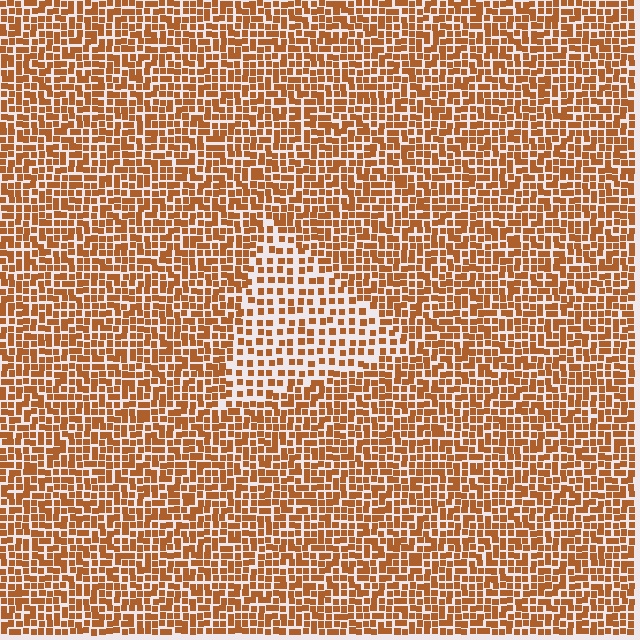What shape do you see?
I see a triangle.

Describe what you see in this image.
The image contains small brown elements arranged at two different densities. A triangle-shaped region is visible where the elements are less densely packed than the surrounding area.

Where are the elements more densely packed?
The elements are more densely packed outside the triangle boundary.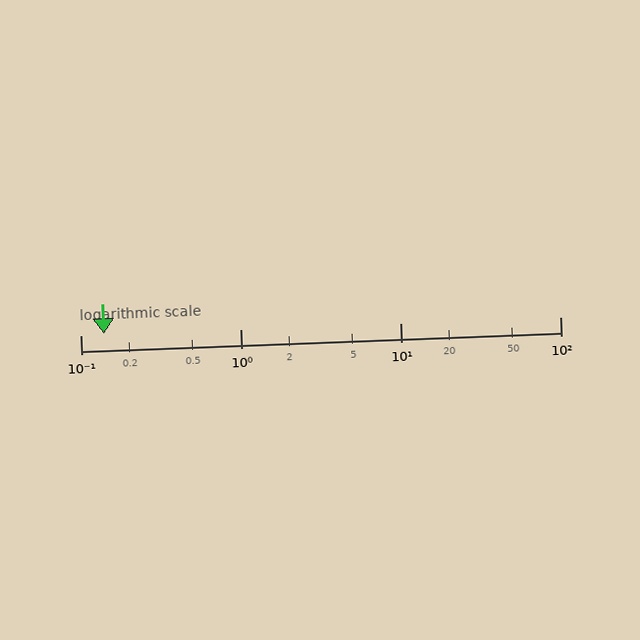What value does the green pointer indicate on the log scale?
The pointer indicates approximately 0.14.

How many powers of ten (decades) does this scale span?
The scale spans 3 decades, from 0.1 to 100.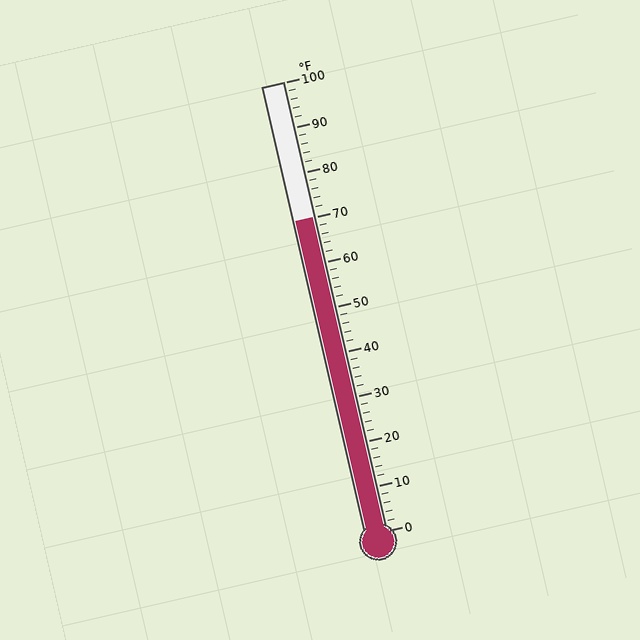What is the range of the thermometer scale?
The thermometer scale ranges from 0°F to 100°F.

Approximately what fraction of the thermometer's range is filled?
The thermometer is filled to approximately 70% of its range.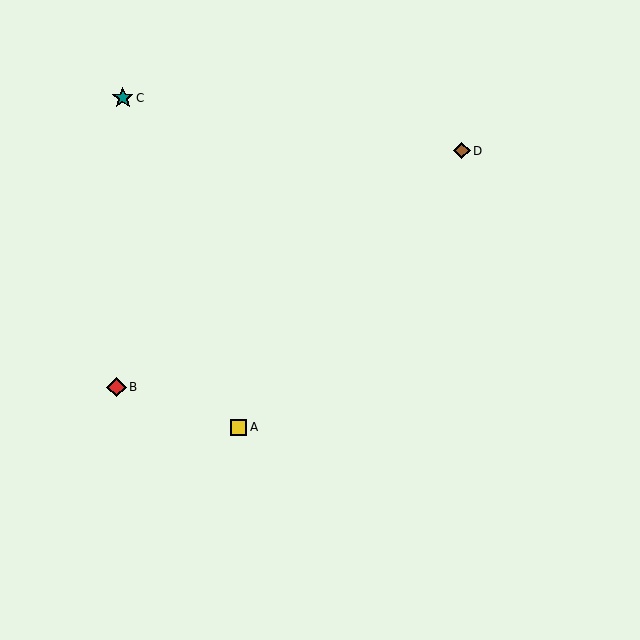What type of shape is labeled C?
Shape C is a teal star.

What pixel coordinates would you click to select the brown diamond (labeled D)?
Click at (462, 151) to select the brown diamond D.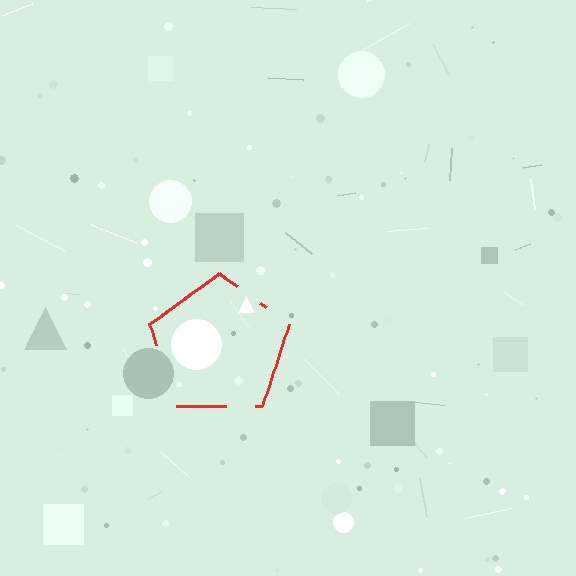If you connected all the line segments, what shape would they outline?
They would outline a pentagon.